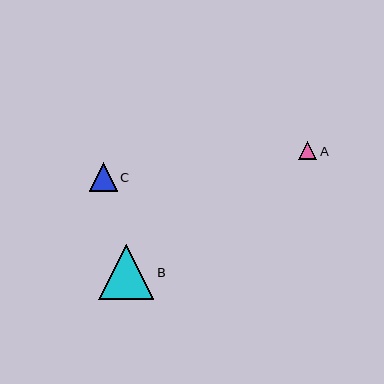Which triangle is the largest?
Triangle B is the largest with a size of approximately 55 pixels.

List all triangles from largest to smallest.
From largest to smallest: B, C, A.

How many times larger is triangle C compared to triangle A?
Triangle C is approximately 1.6 times the size of triangle A.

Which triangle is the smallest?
Triangle A is the smallest with a size of approximately 18 pixels.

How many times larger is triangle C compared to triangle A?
Triangle C is approximately 1.6 times the size of triangle A.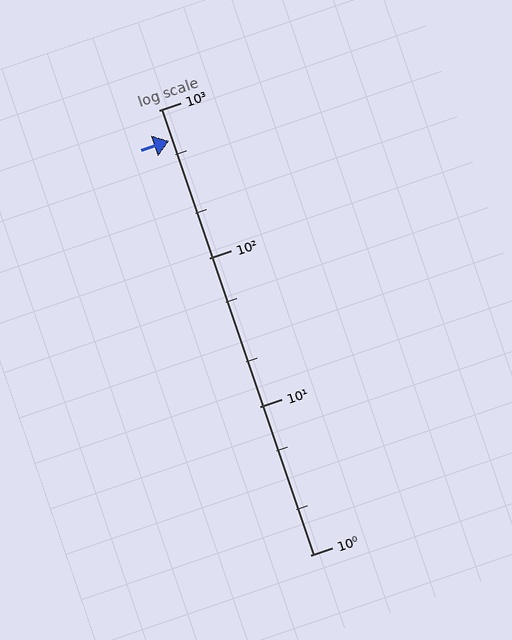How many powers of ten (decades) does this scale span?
The scale spans 3 decades, from 1 to 1000.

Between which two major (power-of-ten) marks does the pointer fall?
The pointer is between 100 and 1000.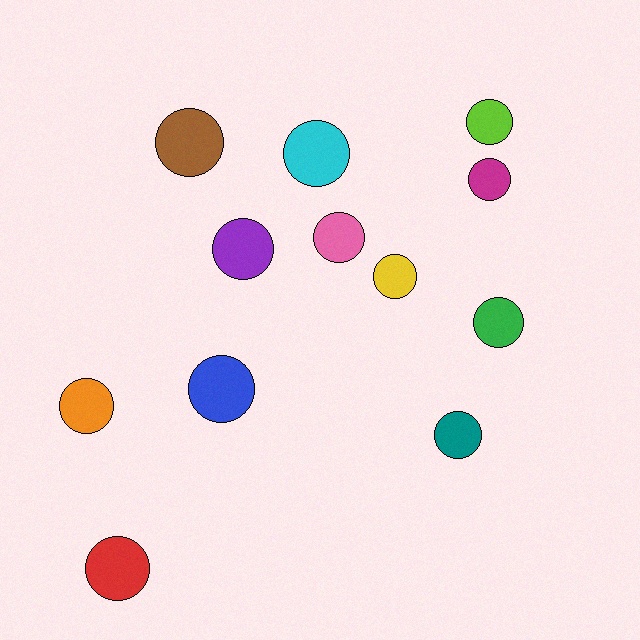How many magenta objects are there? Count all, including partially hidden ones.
There is 1 magenta object.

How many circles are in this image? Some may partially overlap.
There are 12 circles.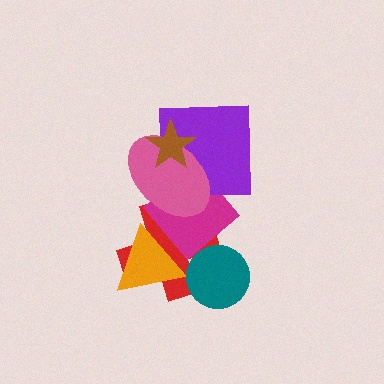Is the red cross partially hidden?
Yes, it is partially covered by another shape.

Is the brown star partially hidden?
No, no other shape covers it.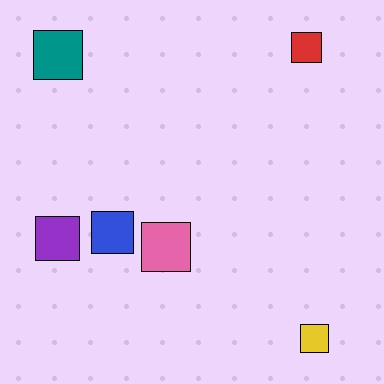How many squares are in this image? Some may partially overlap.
There are 6 squares.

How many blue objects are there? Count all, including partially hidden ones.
There is 1 blue object.